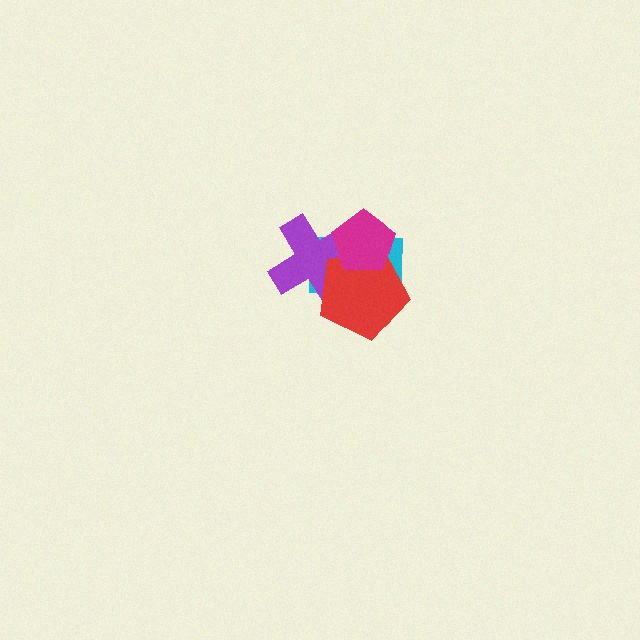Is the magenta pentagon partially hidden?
No, no other shape covers it.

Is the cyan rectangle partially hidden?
Yes, it is partially covered by another shape.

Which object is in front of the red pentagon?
The magenta pentagon is in front of the red pentagon.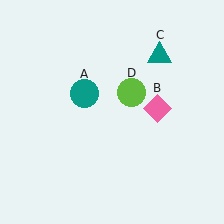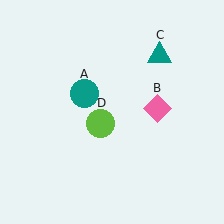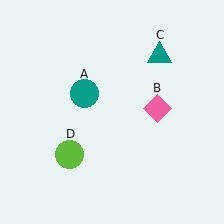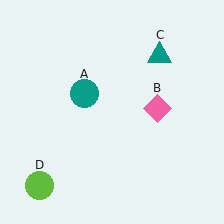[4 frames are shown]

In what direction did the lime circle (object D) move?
The lime circle (object D) moved down and to the left.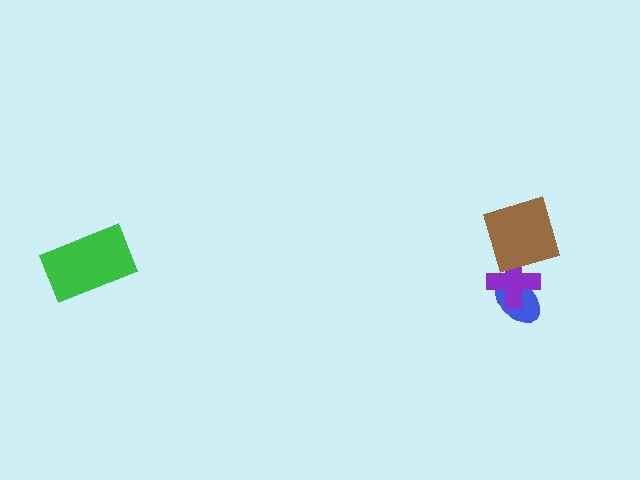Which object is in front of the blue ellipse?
The purple cross is in front of the blue ellipse.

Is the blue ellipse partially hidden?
Yes, it is partially covered by another shape.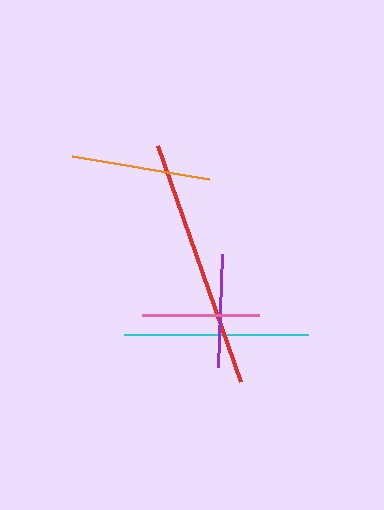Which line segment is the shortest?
The purple line is the shortest at approximately 113 pixels.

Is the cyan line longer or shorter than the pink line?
The cyan line is longer than the pink line.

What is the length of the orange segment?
The orange segment is approximately 139 pixels long.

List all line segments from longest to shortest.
From longest to shortest: red, cyan, orange, pink, purple.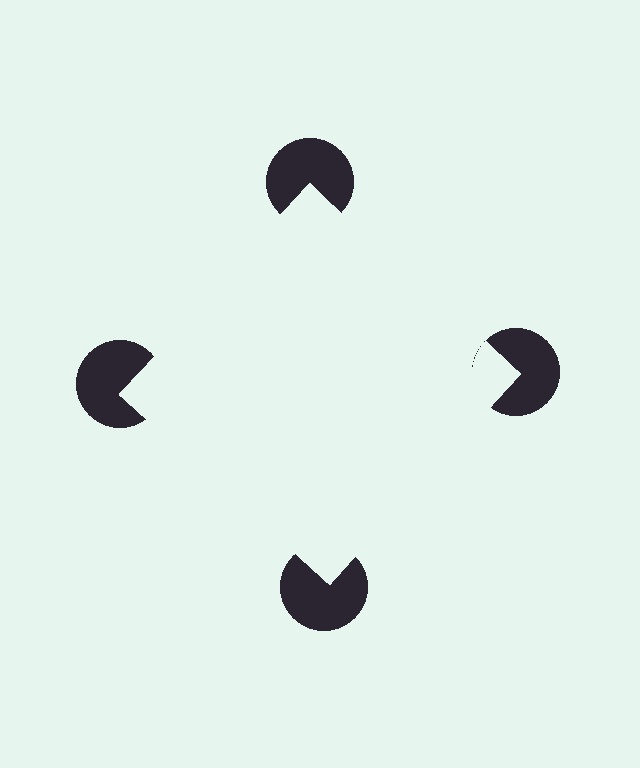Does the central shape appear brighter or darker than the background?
It typically appears slightly brighter than the background, even though no actual brightness change is drawn.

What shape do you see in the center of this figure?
An illusory square — its edges are inferred from the aligned wedge cuts in the pac-man discs, not physically drawn.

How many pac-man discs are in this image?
There are 4 — one at each vertex of the illusory square.